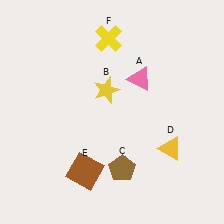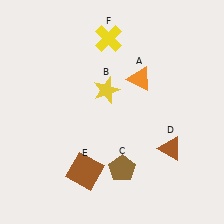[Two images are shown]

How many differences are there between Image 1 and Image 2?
There are 2 differences between the two images.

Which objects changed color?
A changed from pink to orange. D changed from yellow to brown.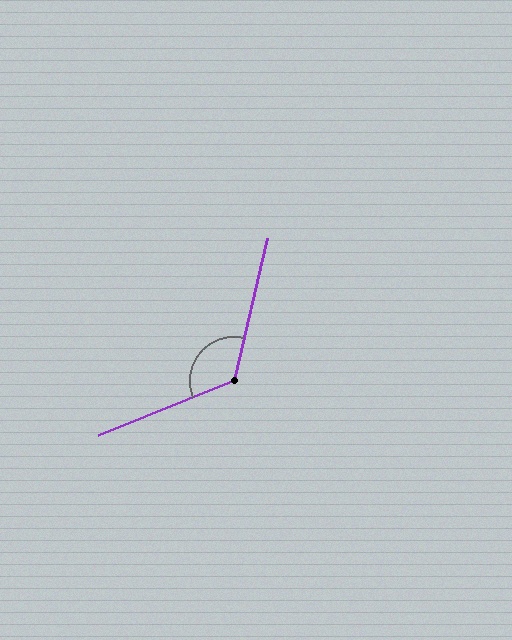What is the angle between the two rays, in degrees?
Approximately 125 degrees.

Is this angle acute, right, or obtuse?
It is obtuse.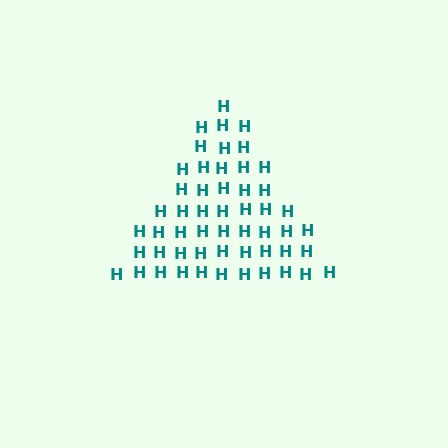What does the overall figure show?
The overall figure shows a triangle.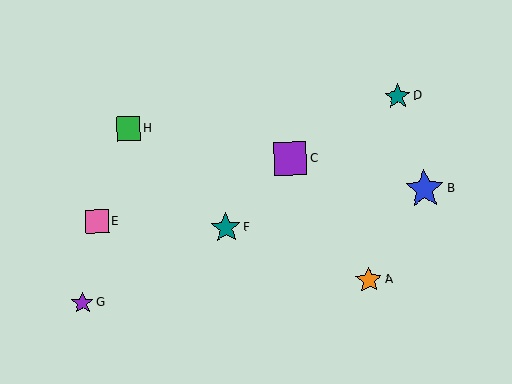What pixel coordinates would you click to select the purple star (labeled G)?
Click at (82, 303) to select the purple star G.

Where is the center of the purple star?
The center of the purple star is at (82, 303).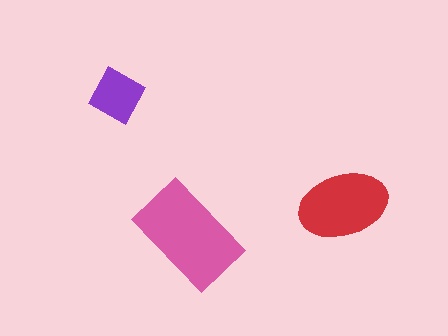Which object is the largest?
The pink rectangle.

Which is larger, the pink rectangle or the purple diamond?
The pink rectangle.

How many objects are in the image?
There are 3 objects in the image.